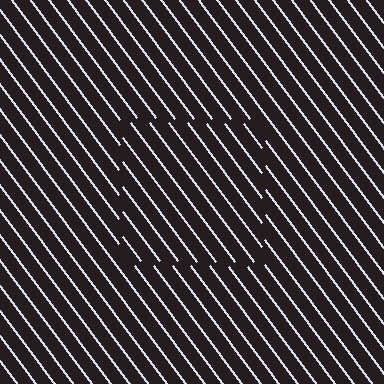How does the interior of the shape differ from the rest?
The interior of the shape contains the same grating, shifted by half a period — the contour is defined by the phase discontinuity where line-ends from the inner and outer gratings abut.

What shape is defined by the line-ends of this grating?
An illusory square. The interior of the shape contains the same grating, shifted by half a period — the contour is defined by the phase discontinuity where line-ends from the inner and outer gratings abut.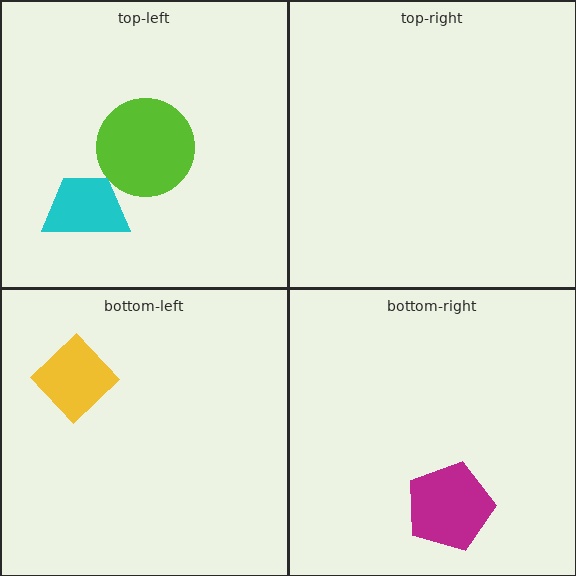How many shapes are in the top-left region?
2.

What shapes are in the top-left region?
The lime circle, the cyan trapezoid.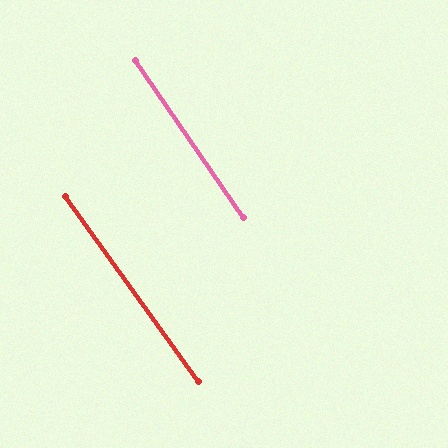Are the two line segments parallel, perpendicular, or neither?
Parallel — their directions differ by only 1.3°.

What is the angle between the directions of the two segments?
Approximately 1 degree.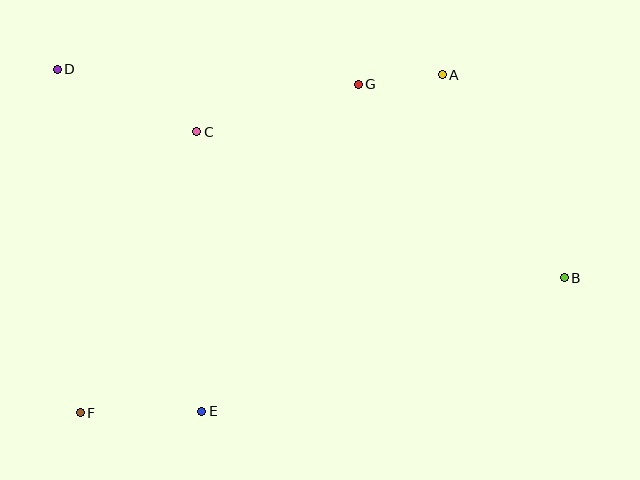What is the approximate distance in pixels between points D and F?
The distance between D and F is approximately 344 pixels.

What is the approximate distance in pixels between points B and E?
The distance between B and E is approximately 386 pixels.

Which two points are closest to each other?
Points A and G are closest to each other.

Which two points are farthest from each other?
Points B and D are farthest from each other.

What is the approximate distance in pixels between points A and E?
The distance between A and E is approximately 414 pixels.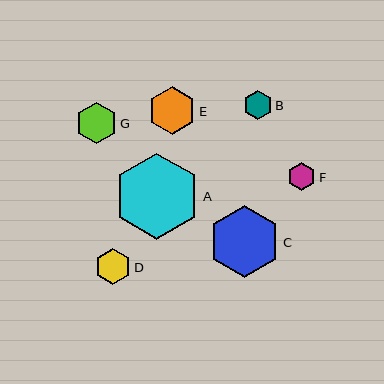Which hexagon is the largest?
Hexagon A is the largest with a size of approximately 86 pixels.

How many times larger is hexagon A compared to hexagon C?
Hexagon A is approximately 1.2 times the size of hexagon C.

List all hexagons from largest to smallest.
From largest to smallest: A, C, E, G, D, B, F.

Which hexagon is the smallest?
Hexagon F is the smallest with a size of approximately 28 pixels.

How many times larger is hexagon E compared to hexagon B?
Hexagon E is approximately 1.6 times the size of hexagon B.